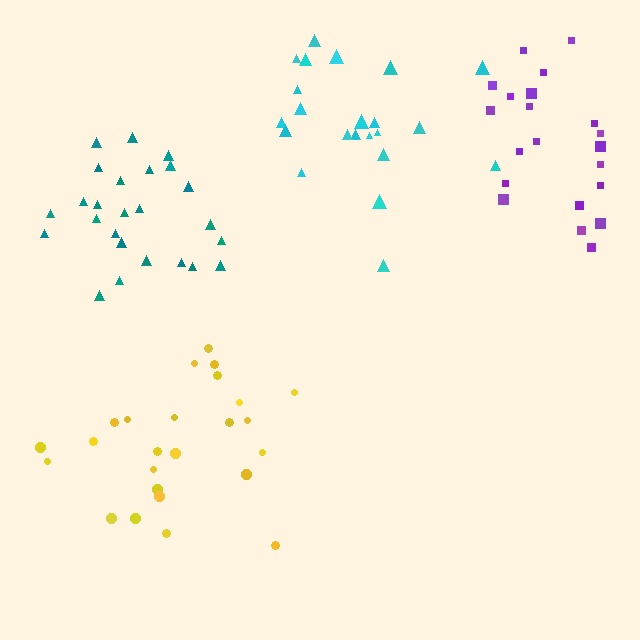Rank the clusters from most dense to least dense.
teal, yellow, cyan, purple.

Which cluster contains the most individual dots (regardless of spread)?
Teal (25).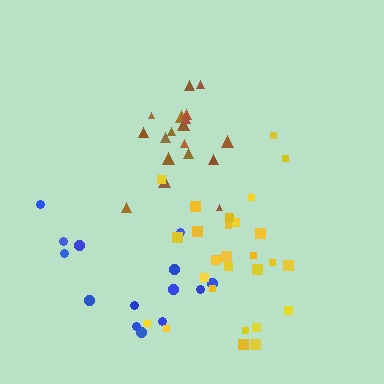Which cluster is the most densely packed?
Brown.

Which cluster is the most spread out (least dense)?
Blue.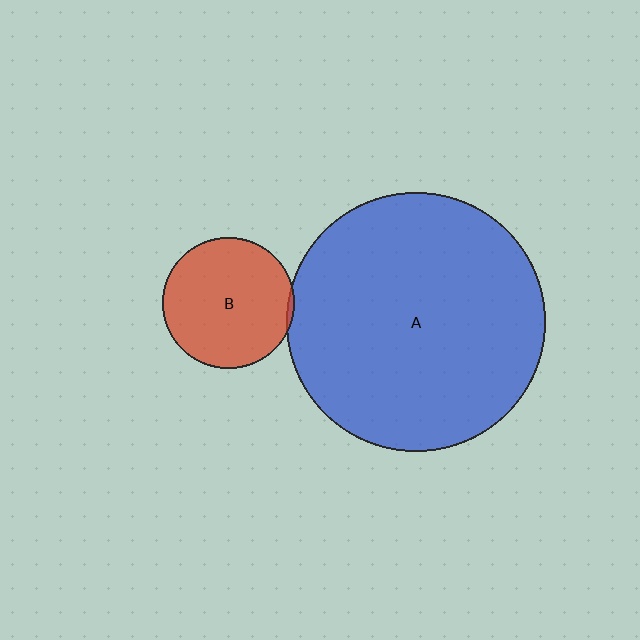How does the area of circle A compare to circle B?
Approximately 3.9 times.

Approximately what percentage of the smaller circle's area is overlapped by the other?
Approximately 5%.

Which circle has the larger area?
Circle A (blue).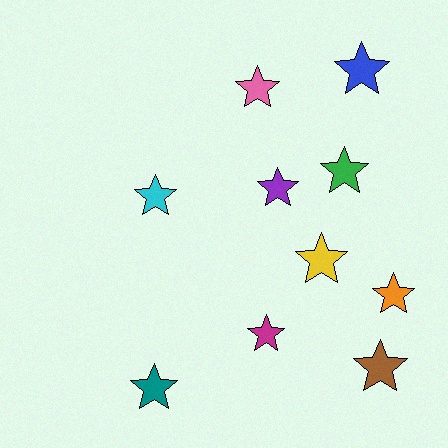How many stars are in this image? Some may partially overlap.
There are 10 stars.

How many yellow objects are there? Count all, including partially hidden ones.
There is 1 yellow object.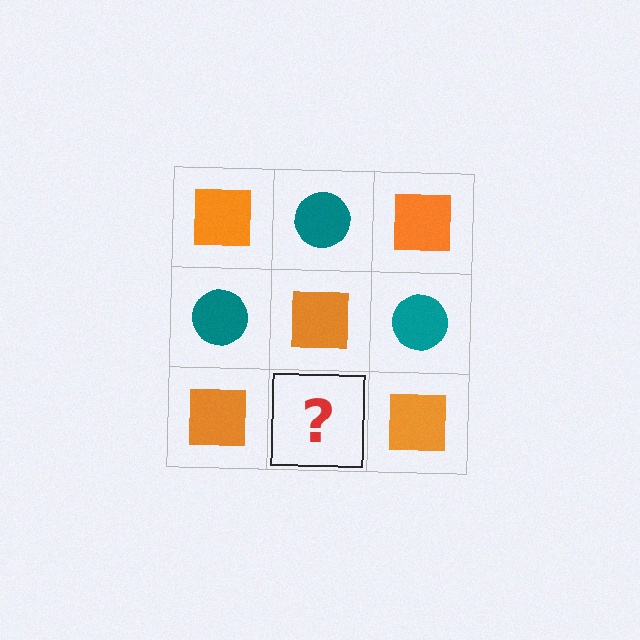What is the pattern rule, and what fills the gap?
The rule is that it alternates orange square and teal circle in a checkerboard pattern. The gap should be filled with a teal circle.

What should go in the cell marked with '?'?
The missing cell should contain a teal circle.